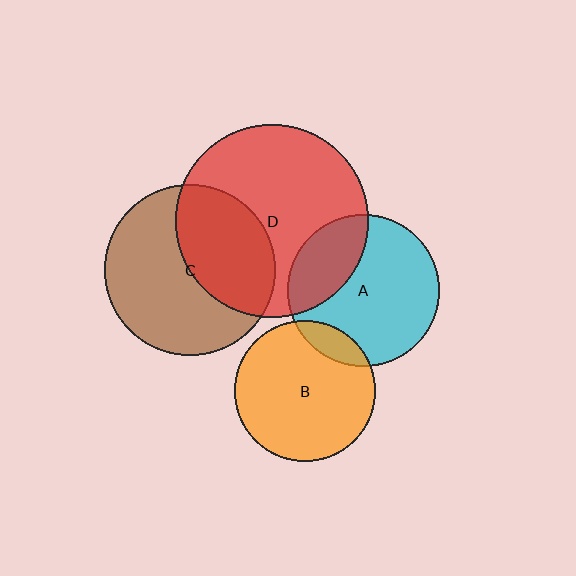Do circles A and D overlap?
Yes.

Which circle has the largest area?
Circle D (red).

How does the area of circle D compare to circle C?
Approximately 1.3 times.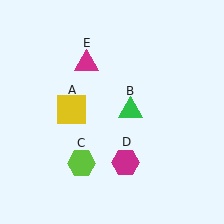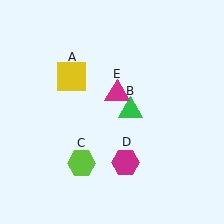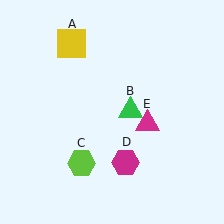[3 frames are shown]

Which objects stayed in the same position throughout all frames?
Green triangle (object B) and lime hexagon (object C) and magenta hexagon (object D) remained stationary.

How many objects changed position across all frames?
2 objects changed position: yellow square (object A), magenta triangle (object E).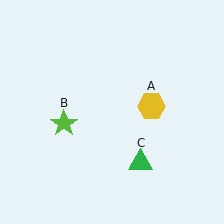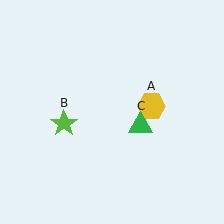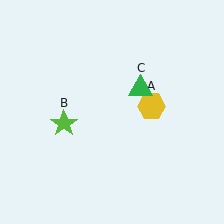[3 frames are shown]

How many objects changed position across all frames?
1 object changed position: green triangle (object C).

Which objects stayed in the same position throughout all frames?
Yellow hexagon (object A) and lime star (object B) remained stationary.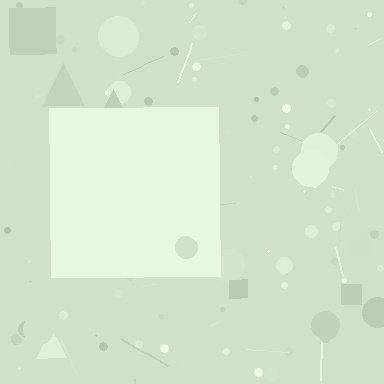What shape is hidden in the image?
A square is hidden in the image.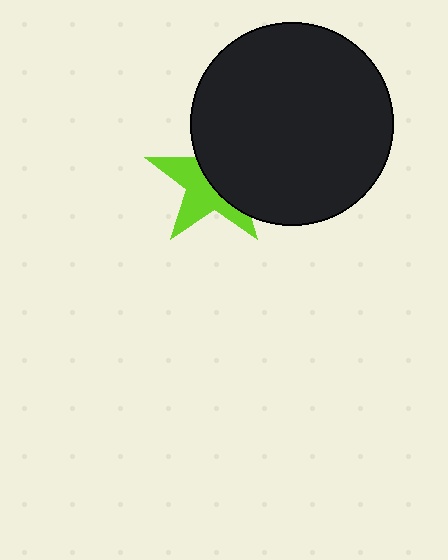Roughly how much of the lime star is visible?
About half of it is visible (roughly 48%).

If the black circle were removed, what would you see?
You would see the complete lime star.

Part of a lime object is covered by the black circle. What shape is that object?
It is a star.